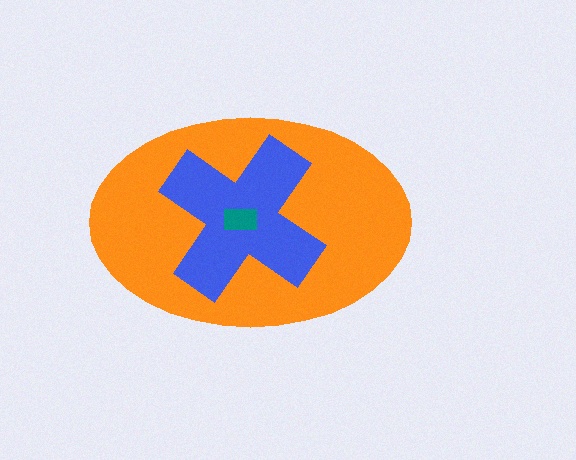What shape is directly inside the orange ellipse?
The blue cross.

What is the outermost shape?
The orange ellipse.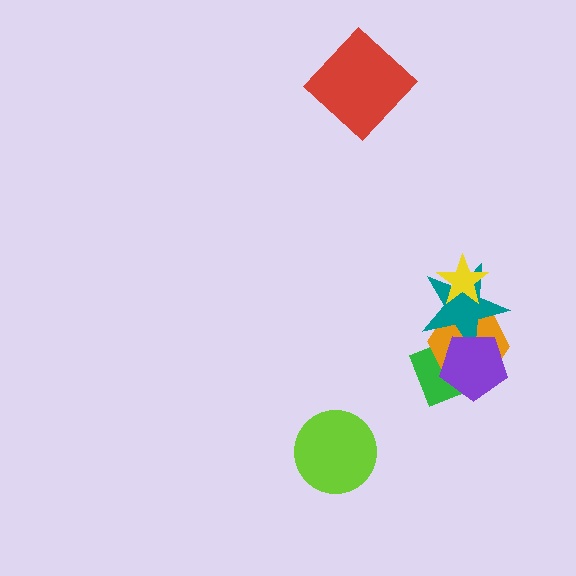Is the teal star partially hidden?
Yes, it is partially covered by another shape.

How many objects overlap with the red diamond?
0 objects overlap with the red diamond.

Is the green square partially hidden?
Yes, it is partially covered by another shape.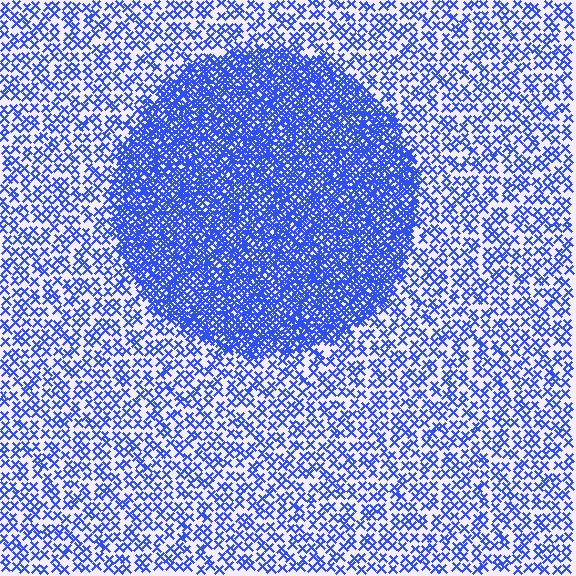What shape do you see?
I see a circle.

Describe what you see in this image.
The image contains small blue elements arranged at two different densities. A circle-shaped region is visible where the elements are more densely packed than the surrounding area.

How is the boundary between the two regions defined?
The boundary is defined by a change in element density (approximately 2.7x ratio). All elements are the same color, size, and shape.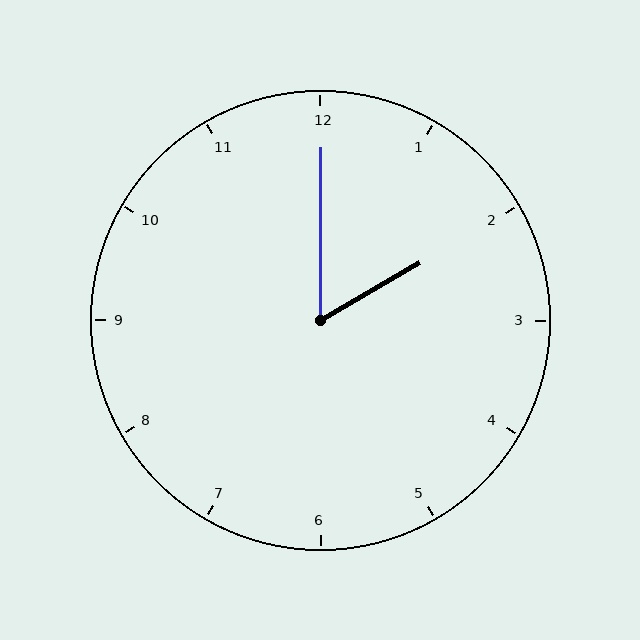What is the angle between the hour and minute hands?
Approximately 60 degrees.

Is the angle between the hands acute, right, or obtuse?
It is acute.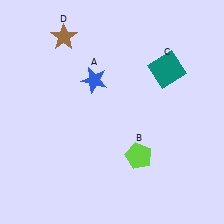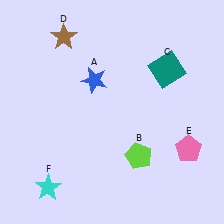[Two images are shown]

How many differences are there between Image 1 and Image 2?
There are 2 differences between the two images.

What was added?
A pink pentagon (E), a cyan star (F) were added in Image 2.